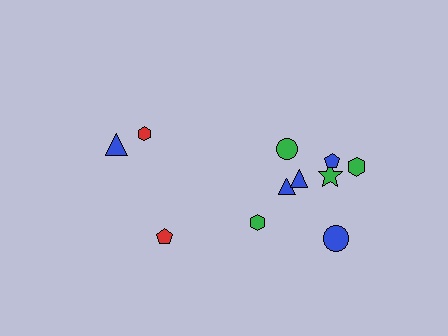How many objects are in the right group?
There are 8 objects.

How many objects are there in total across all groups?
There are 11 objects.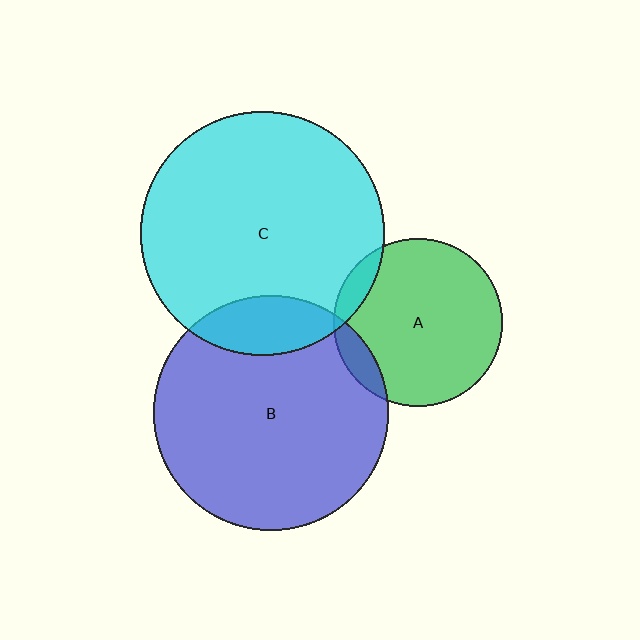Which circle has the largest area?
Circle C (cyan).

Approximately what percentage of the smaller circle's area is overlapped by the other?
Approximately 10%.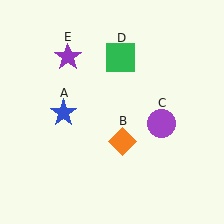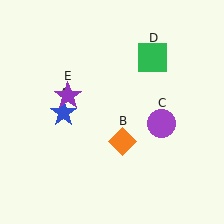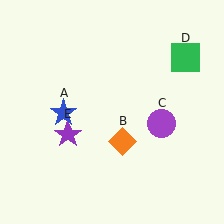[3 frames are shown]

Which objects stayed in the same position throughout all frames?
Blue star (object A) and orange diamond (object B) and purple circle (object C) remained stationary.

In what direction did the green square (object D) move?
The green square (object D) moved right.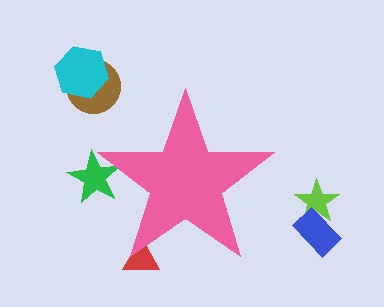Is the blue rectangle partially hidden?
No, the blue rectangle is fully visible.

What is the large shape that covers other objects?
A pink star.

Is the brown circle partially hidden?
No, the brown circle is fully visible.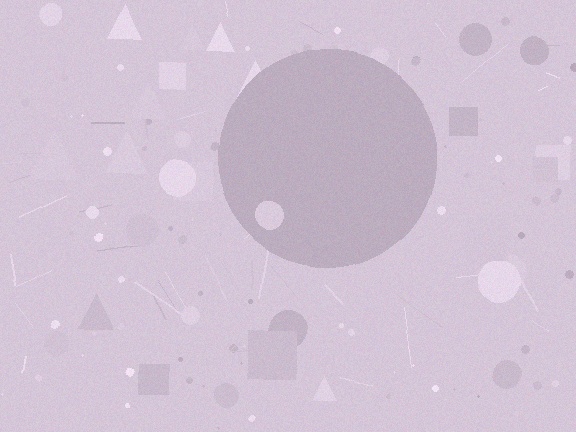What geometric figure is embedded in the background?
A circle is embedded in the background.